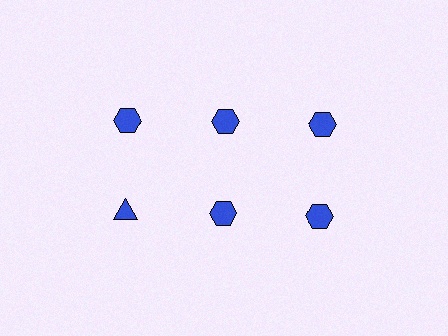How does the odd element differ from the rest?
It has a different shape: triangle instead of hexagon.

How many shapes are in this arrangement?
There are 6 shapes arranged in a grid pattern.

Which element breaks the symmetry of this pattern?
The blue triangle in the second row, leftmost column breaks the symmetry. All other shapes are blue hexagons.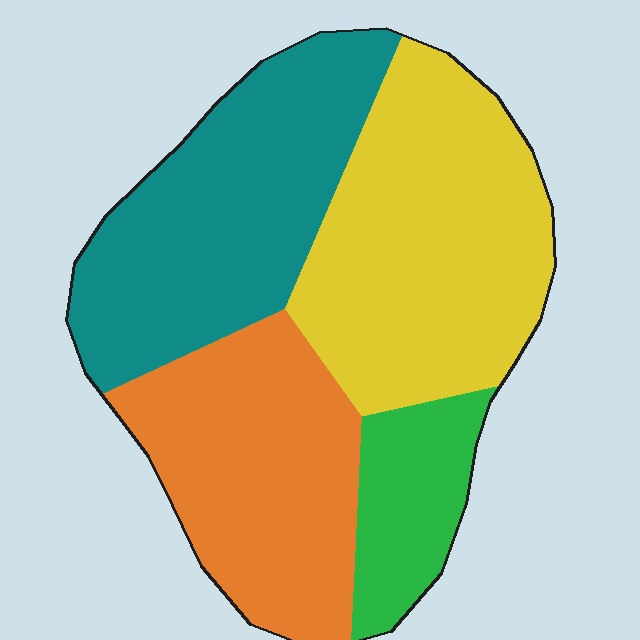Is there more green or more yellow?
Yellow.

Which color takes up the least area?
Green, at roughly 10%.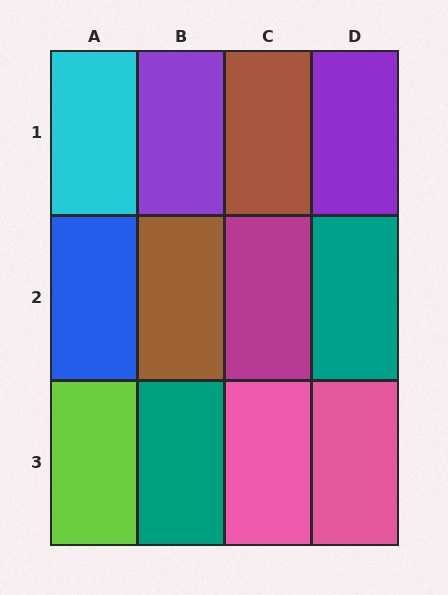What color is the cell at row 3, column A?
Lime.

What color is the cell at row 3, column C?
Pink.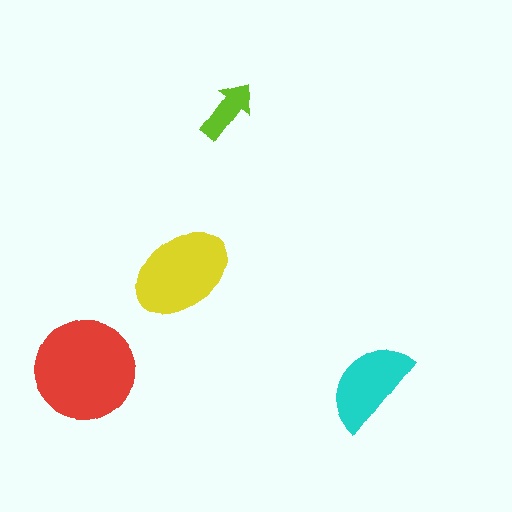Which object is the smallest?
The lime arrow.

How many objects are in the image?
There are 4 objects in the image.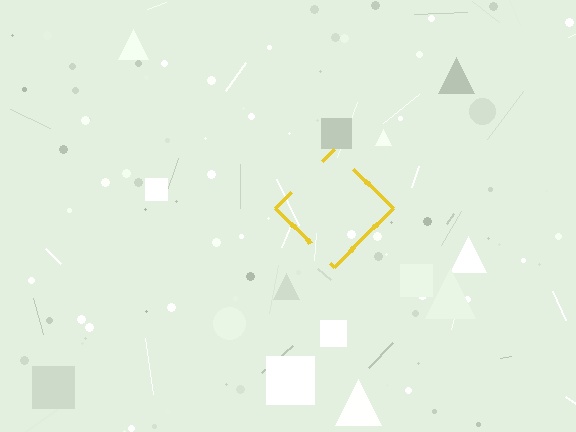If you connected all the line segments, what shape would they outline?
They would outline a diamond.